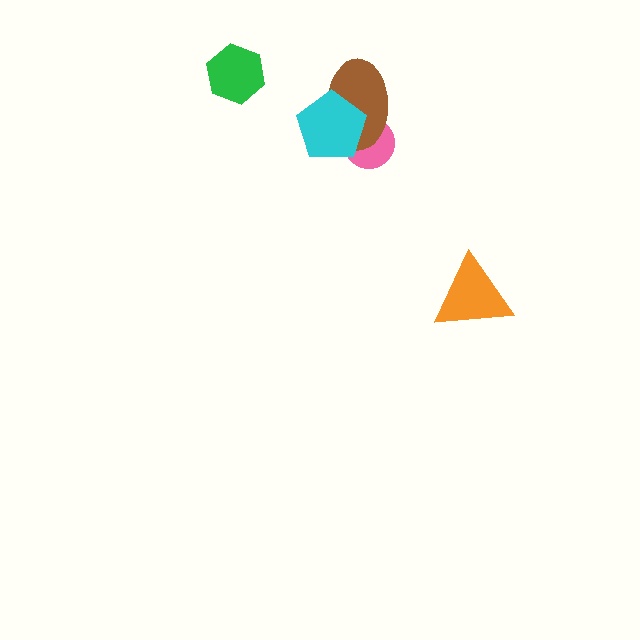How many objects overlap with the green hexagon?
0 objects overlap with the green hexagon.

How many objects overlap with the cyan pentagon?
2 objects overlap with the cyan pentagon.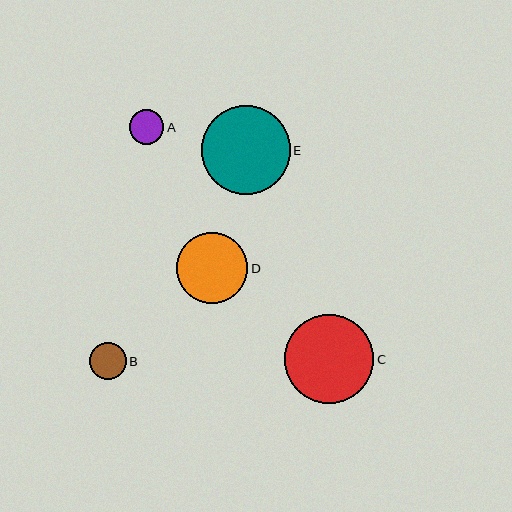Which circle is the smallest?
Circle A is the smallest with a size of approximately 35 pixels.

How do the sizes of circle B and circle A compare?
Circle B and circle A are approximately the same size.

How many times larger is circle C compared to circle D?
Circle C is approximately 1.2 times the size of circle D.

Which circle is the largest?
Circle C is the largest with a size of approximately 89 pixels.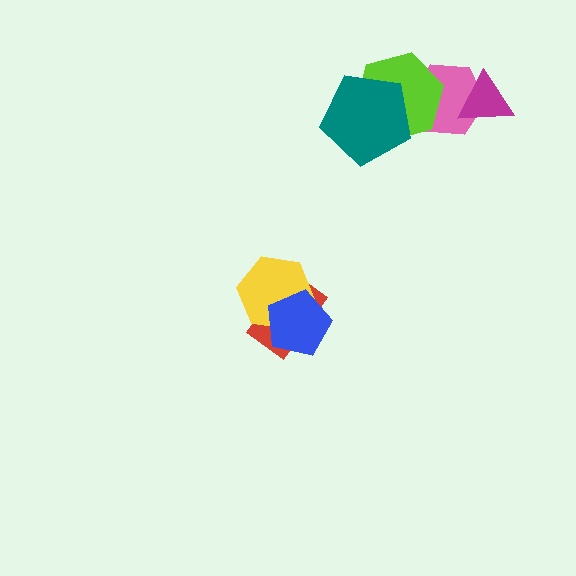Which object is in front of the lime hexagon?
The teal pentagon is in front of the lime hexagon.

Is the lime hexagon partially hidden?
Yes, it is partially covered by another shape.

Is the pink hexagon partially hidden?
Yes, it is partially covered by another shape.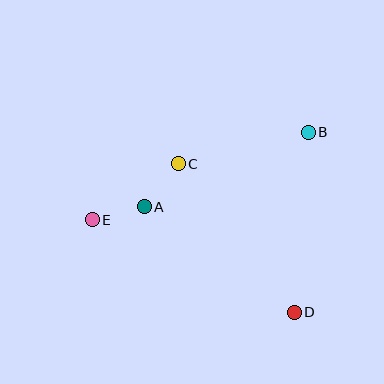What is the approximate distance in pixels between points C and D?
The distance between C and D is approximately 188 pixels.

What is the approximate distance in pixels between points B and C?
The distance between B and C is approximately 134 pixels.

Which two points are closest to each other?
Points A and E are closest to each other.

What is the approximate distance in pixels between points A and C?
The distance between A and C is approximately 55 pixels.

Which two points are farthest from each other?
Points B and E are farthest from each other.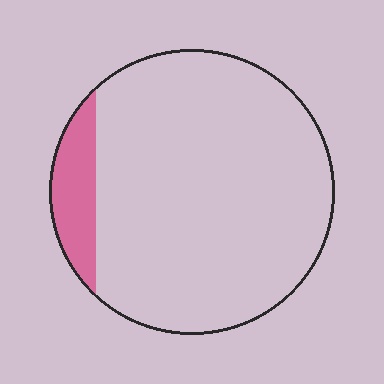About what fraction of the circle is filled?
About one tenth (1/10).